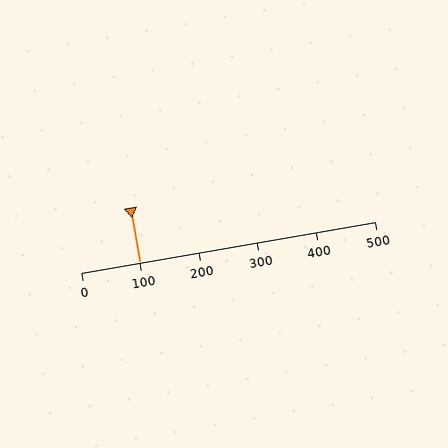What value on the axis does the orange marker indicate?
The marker indicates approximately 100.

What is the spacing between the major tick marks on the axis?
The major ticks are spaced 100 apart.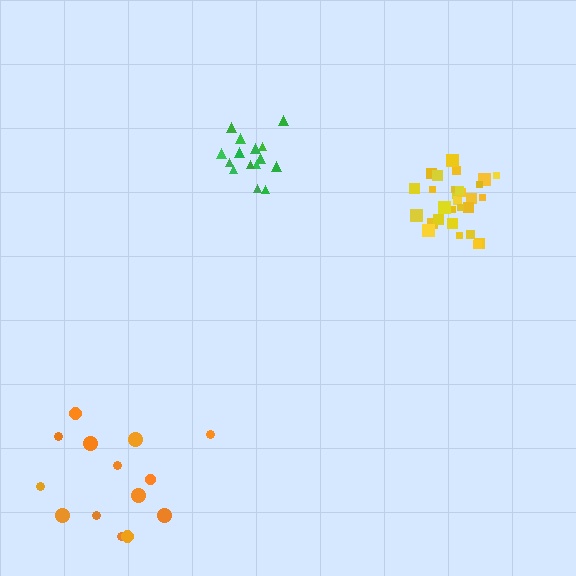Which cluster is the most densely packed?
Yellow.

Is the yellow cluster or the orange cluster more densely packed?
Yellow.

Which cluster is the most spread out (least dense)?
Orange.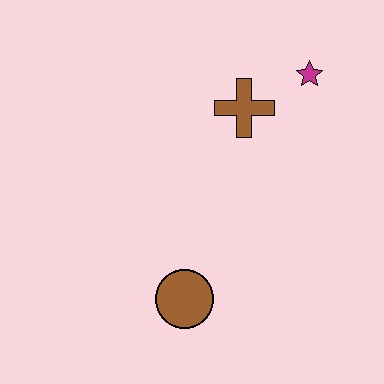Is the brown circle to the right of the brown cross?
No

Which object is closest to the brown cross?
The magenta star is closest to the brown cross.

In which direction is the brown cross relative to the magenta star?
The brown cross is to the left of the magenta star.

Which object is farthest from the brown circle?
The magenta star is farthest from the brown circle.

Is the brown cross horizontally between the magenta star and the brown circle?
Yes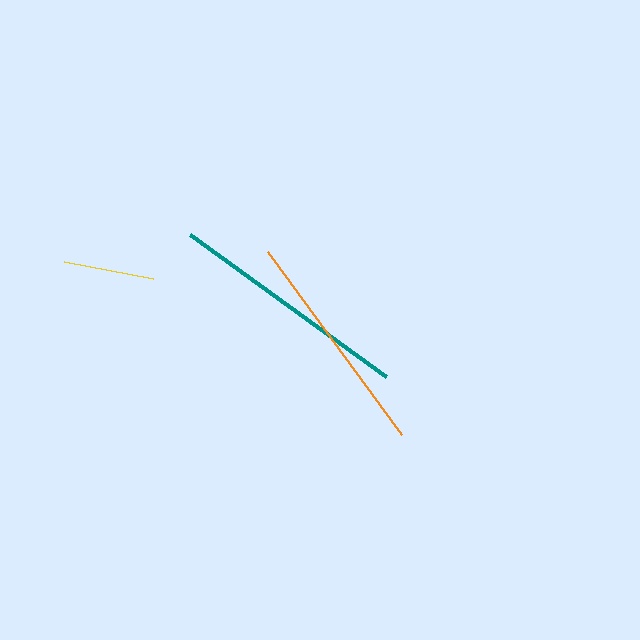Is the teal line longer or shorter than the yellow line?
The teal line is longer than the yellow line.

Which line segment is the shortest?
The yellow line is the shortest at approximately 91 pixels.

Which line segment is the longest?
The teal line is the longest at approximately 242 pixels.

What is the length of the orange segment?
The orange segment is approximately 227 pixels long.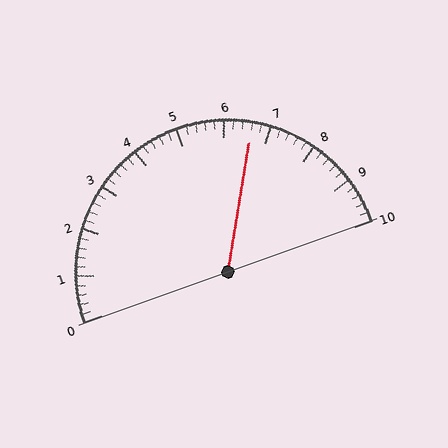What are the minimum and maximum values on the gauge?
The gauge ranges from 0 to 10.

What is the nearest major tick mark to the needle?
The nearest major tick mark is 7.